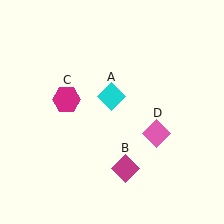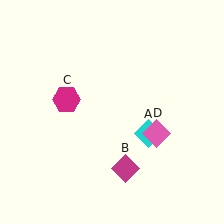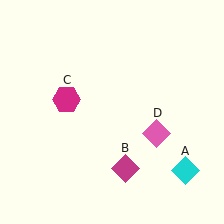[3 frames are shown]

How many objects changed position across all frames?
1 object changed position: cyan diamond (object A).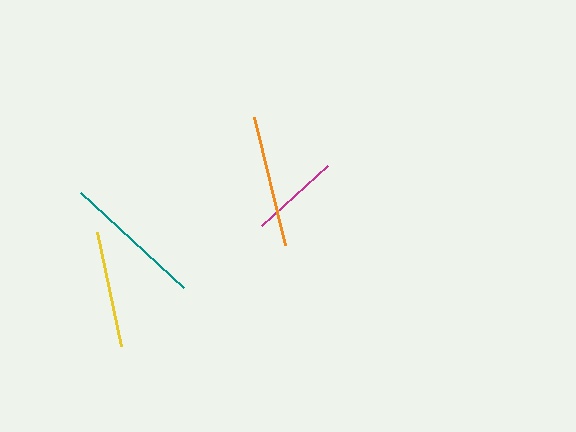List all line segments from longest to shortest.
From longest to shortest: teal, orange, yellow, magenta.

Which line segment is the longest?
The teal line is the longest at approximately 141 pixels.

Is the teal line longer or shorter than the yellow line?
The teal line is longer than the yellow line.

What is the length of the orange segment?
The orange segment is approximately 132 pixels long.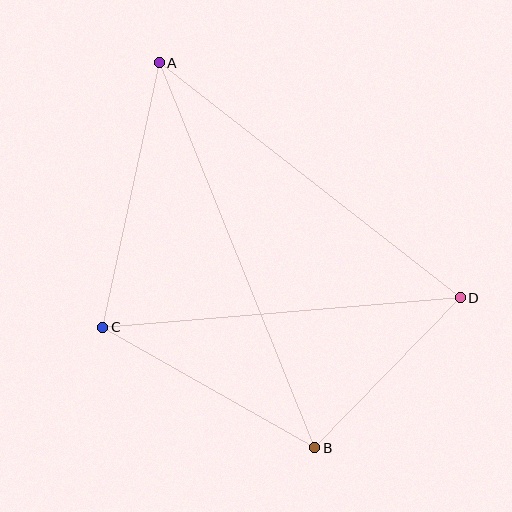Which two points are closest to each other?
Points B and D are closest to each other.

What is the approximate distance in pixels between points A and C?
The distance between A and C is approximately 271 pixels.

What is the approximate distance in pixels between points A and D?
The distance between A and D is approximately 382 pixels.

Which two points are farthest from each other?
Points A and B are farthest from each other.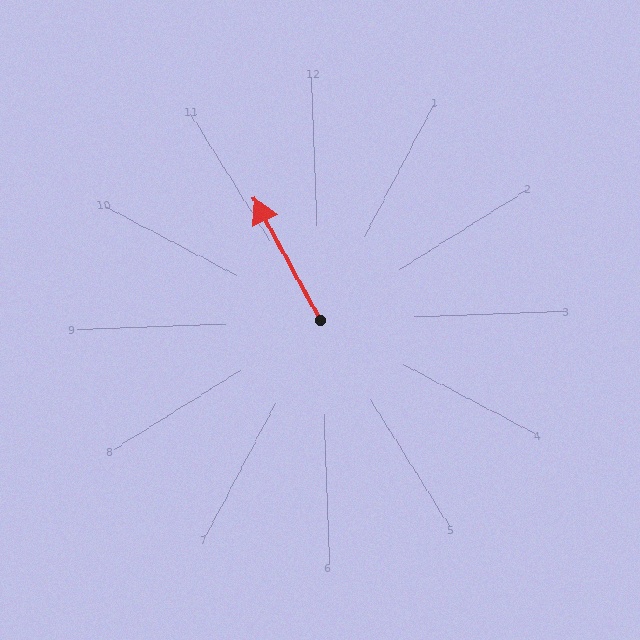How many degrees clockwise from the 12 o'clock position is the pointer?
Approximately 334 degrees.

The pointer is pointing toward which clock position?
Roughly 11 o'clock.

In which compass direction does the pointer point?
Northwest.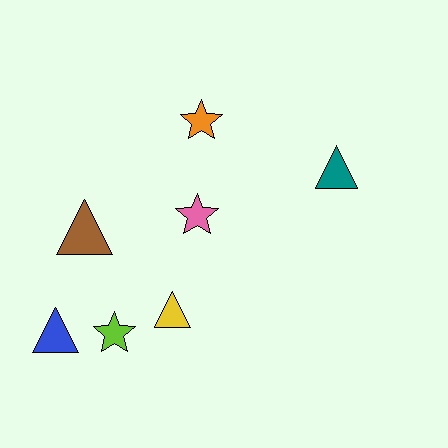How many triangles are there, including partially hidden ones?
There are 4 triangles.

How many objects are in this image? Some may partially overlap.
There are 7 objects.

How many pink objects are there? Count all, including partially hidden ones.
There is 1 pink object.